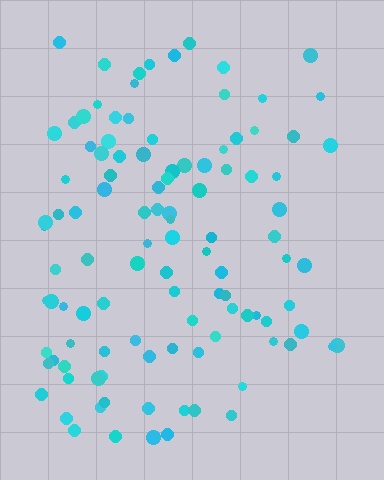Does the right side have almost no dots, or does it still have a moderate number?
Still a moderate number, just noticeably fewer than the left.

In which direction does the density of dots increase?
From right to left, with the left side densest.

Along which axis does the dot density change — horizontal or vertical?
Horizontal.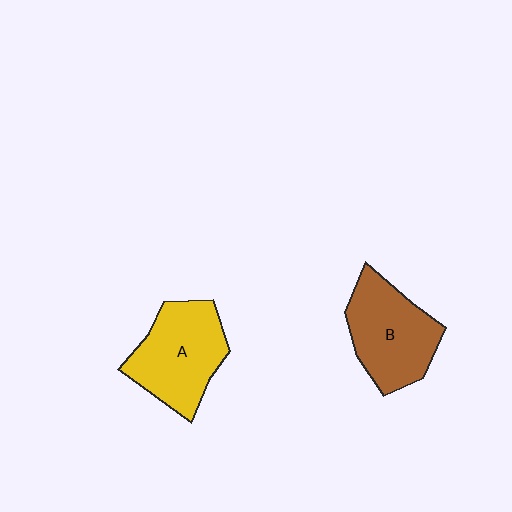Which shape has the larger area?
Shape A (yellow).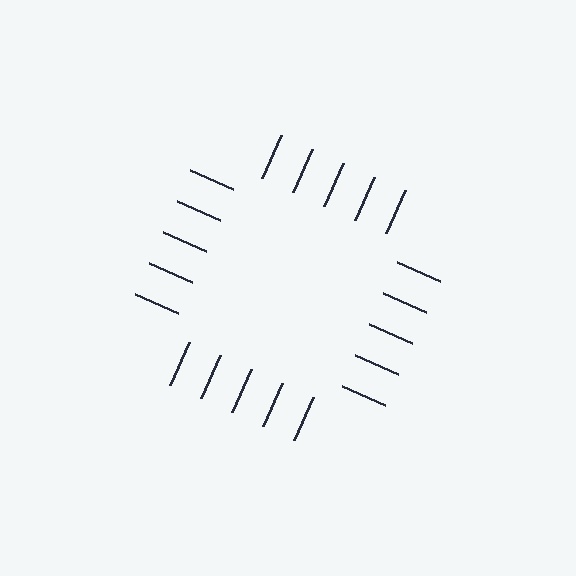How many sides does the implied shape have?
4 sides — the line-ends trace a square.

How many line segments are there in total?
20 — 5 along each of the 4 edges.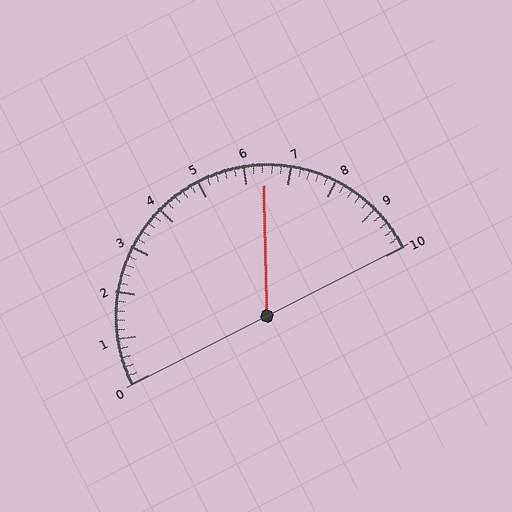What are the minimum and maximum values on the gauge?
The gauge ranges from 0 to 10.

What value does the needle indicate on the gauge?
The needle indicates approximately 6.4.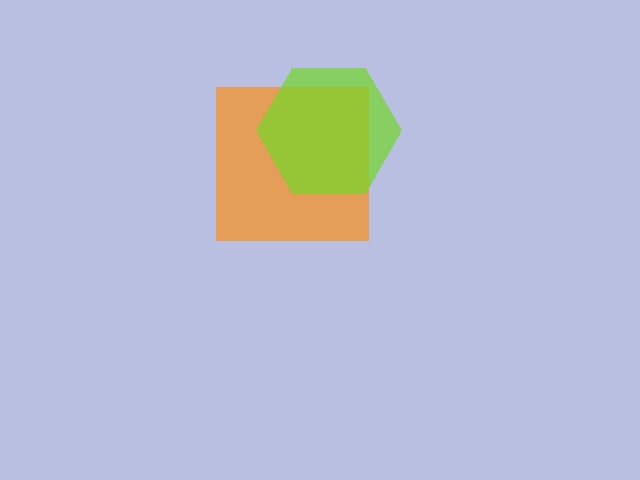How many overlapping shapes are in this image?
There are 2 overlapping shapes in the image.